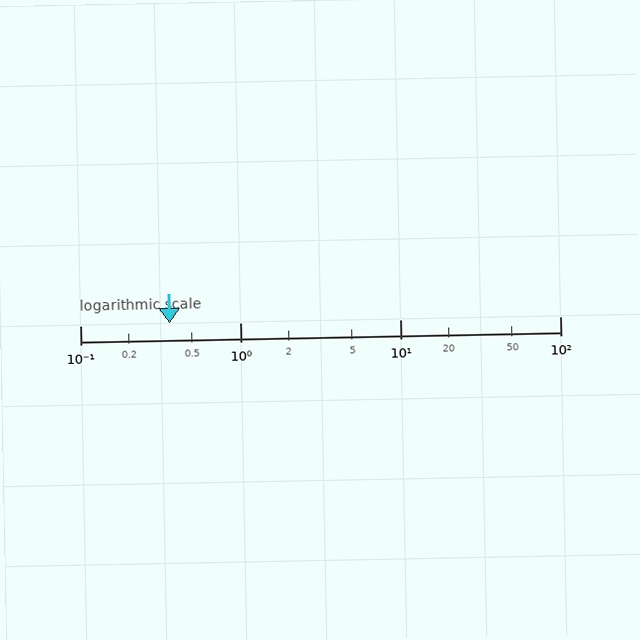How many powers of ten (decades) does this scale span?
The scale spans 3 decades, from 0.1 to 100.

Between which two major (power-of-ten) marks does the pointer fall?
The pointer is between 0.1 and 1.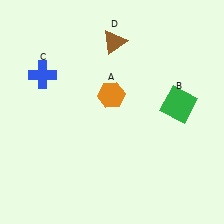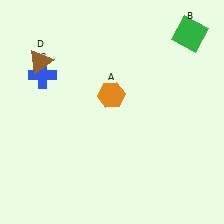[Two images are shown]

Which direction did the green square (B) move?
The green square (B) moved up.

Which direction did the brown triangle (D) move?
The brown triangle (D) moved left.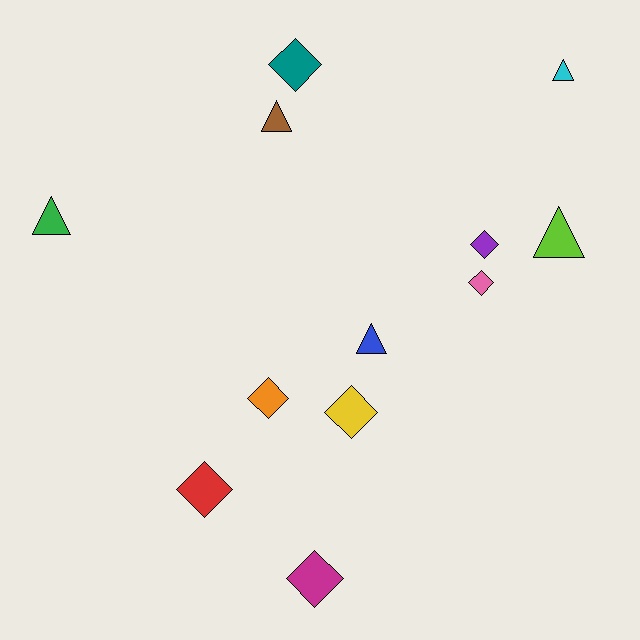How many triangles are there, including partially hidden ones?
There are 5 triangles.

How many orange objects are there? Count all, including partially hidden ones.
There is 1 orange object.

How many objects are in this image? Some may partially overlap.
There are 12 objects.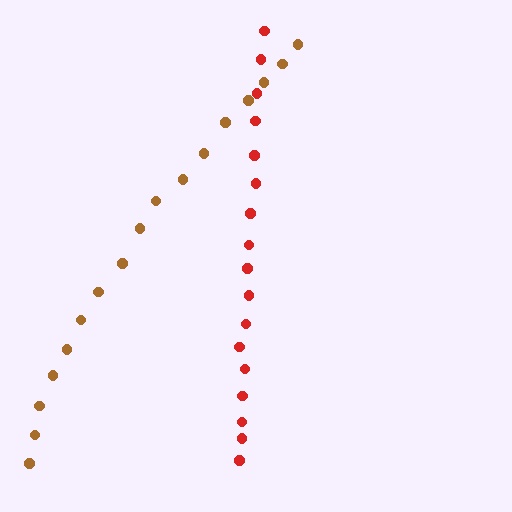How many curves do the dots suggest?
There are 2 distinct paths.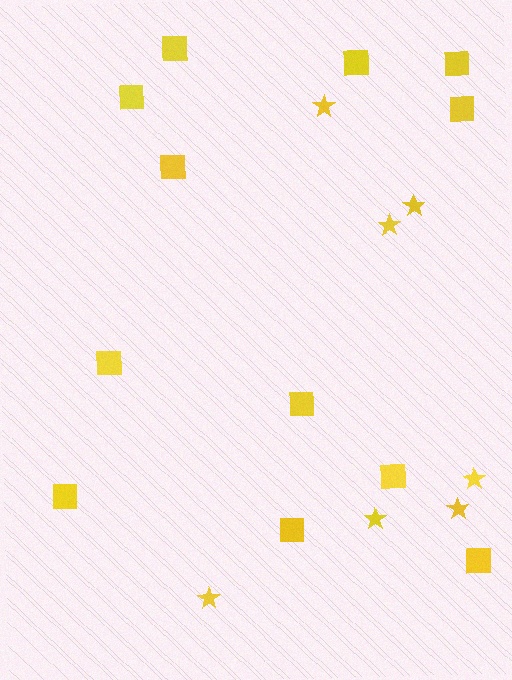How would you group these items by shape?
There are 2 groups: one group of squares (12) and one group of stars (7).